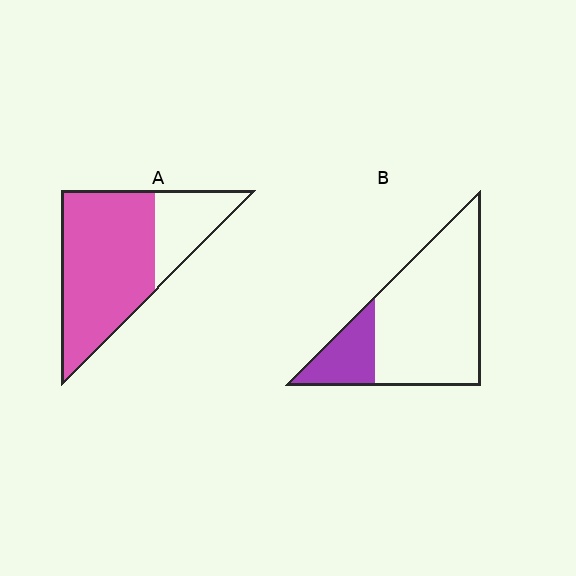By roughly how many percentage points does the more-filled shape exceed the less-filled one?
By roughly 50 percentage points (A over B).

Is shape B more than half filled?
No.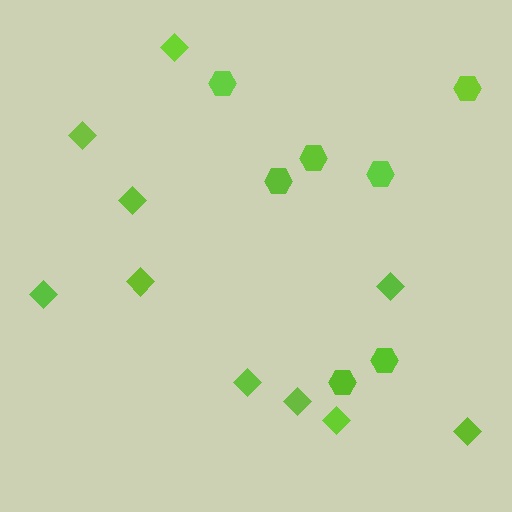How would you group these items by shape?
There are 2 groups: one group of hexagons (7) and one group of diamonds (10).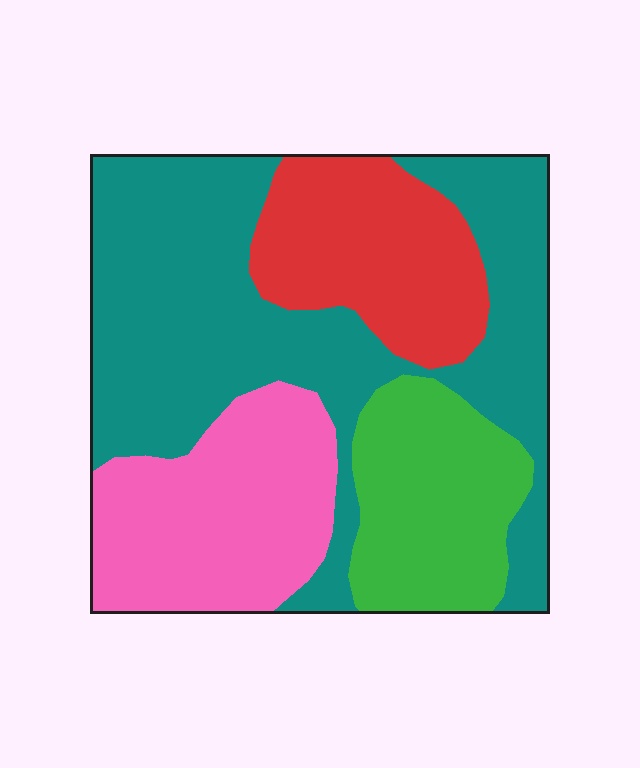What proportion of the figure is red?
Red covers about 15% of the figure.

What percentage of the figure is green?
Green covers roughly 15% of the figure.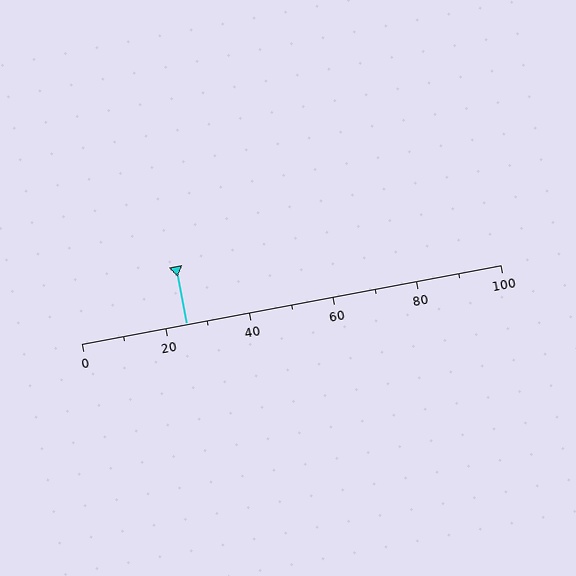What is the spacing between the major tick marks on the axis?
The major ticks are spaced 20 apart.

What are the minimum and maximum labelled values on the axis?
The axis runs from 0 to 100.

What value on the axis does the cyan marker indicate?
The marker indicates approximately 25.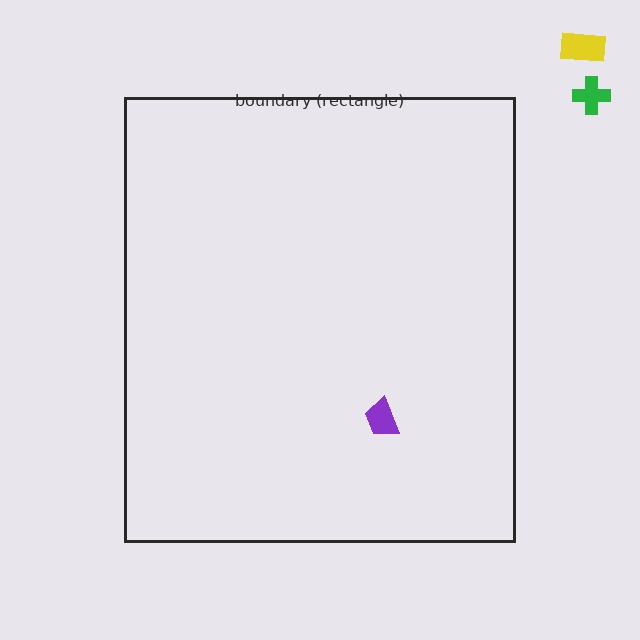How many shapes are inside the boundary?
1 inside, 2 outside.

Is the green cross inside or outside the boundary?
Outside.